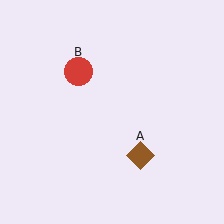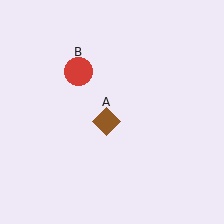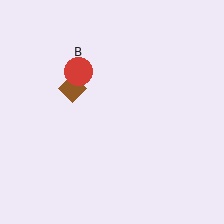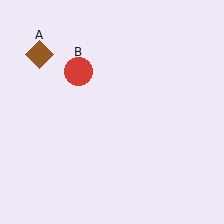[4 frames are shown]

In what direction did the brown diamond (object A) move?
The brown diamond (object A) moved up and to the left.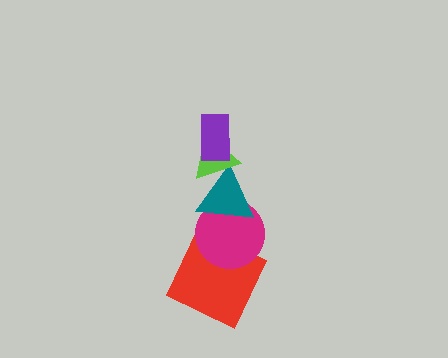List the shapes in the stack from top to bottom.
From top to bottom: the purple rectangle, the lime triangle, the teal triangle, the magenta circle, the red square.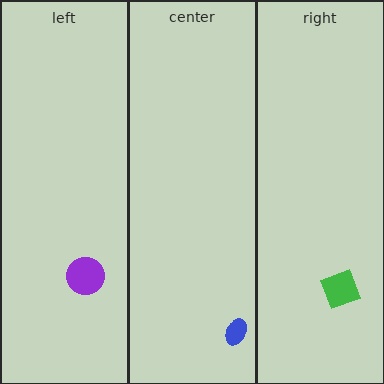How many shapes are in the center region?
1.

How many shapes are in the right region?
1.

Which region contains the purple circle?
The left region.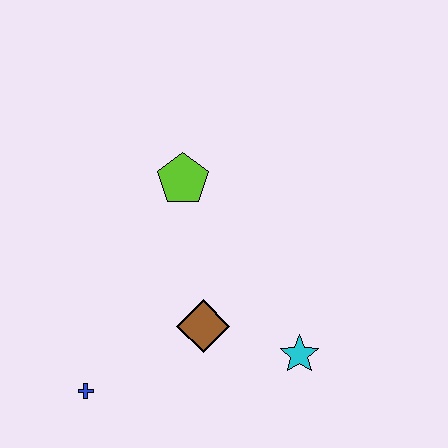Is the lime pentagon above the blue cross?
Yes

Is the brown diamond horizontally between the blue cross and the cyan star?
Yes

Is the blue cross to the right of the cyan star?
No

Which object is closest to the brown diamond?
The cyan star is closest to the brown diamond.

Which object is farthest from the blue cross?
The lime pentagon is farthest from the blue cross.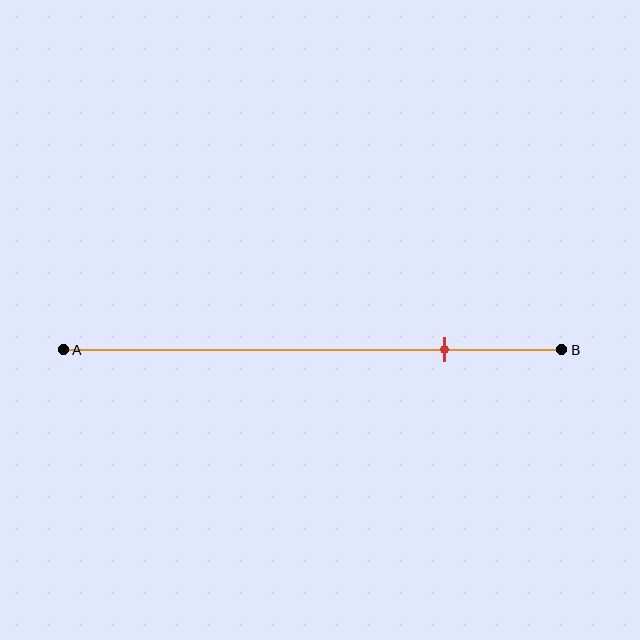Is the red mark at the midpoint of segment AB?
No, the mark is at about 75% from A, not at the 50% midpoint.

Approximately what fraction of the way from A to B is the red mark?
The red mark is approximately 75% of the way from A to B.